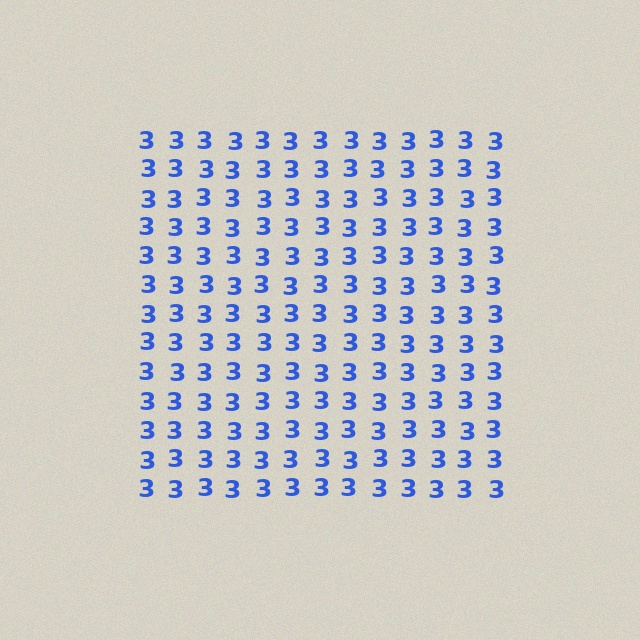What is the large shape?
The large shape is a square.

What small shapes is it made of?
It is made of small digit 3's.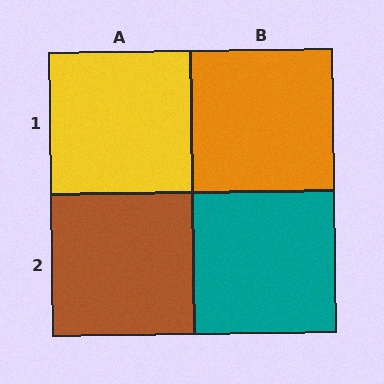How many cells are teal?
1 cell is teal.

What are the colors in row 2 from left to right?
Brown, teal.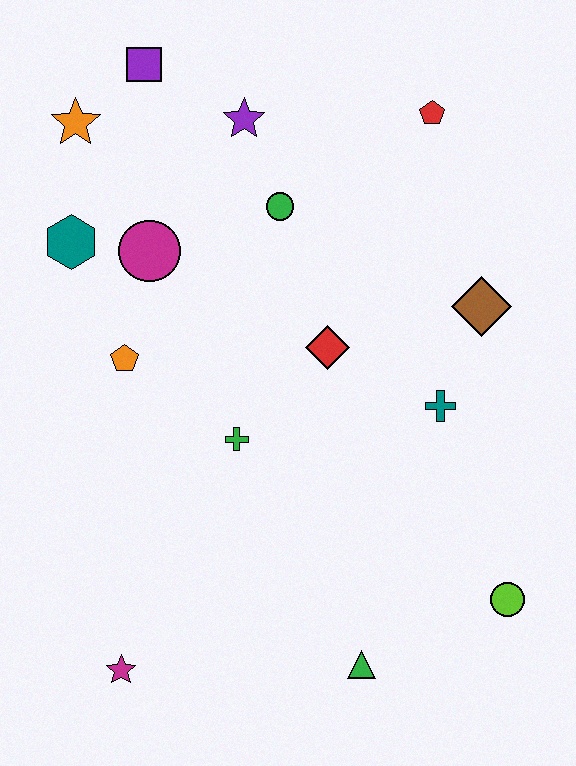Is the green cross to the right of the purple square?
Yes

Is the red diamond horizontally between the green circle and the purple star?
No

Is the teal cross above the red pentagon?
No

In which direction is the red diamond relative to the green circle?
The red diamond is below the green circle.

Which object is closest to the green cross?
The red diamond is closest to the green cross.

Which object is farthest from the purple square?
The lime circle is farthest from the purple square.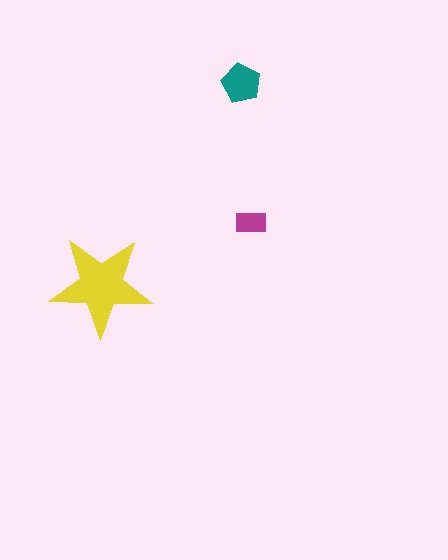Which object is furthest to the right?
The magenta rectangle is rightmost.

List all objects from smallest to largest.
The magenta rectangle, the teal pentagon, the yellow star.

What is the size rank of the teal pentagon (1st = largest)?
2nd.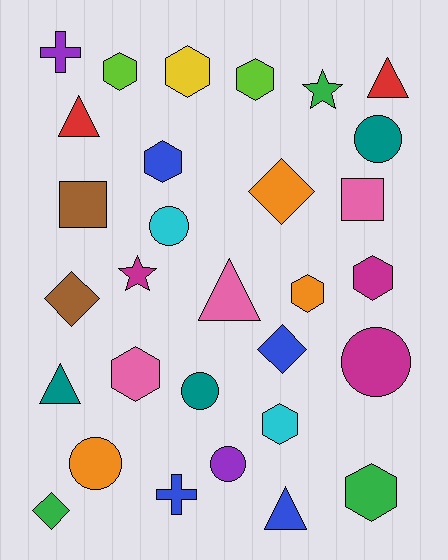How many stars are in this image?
There are 2 stars.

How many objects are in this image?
There are 30 objects.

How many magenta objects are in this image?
There are 3 magenta objects.